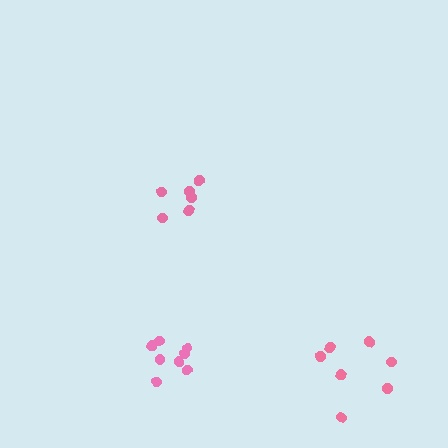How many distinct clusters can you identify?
There are 3 distinct clusters.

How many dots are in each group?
Group 1: 7 dots, Group 2: 8 dots, Group 3: 7 dots (22 total).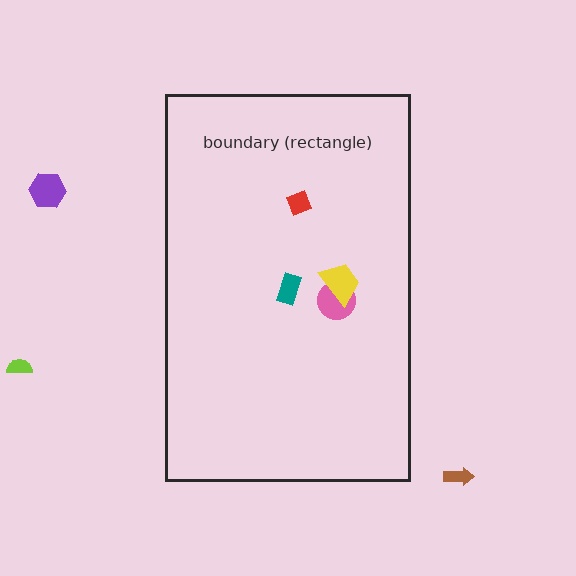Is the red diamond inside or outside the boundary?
Inside.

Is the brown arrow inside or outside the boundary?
Outside.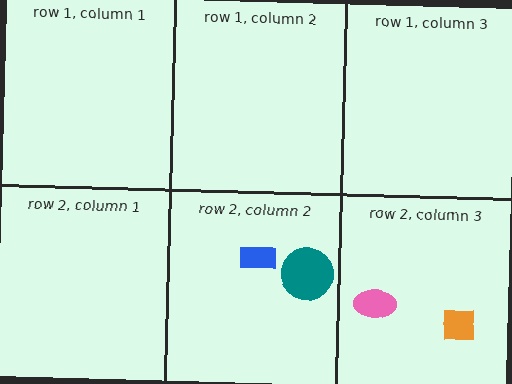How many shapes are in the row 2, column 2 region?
2.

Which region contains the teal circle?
The row 2, column 2 region.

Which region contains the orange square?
The row 2, column 3 region.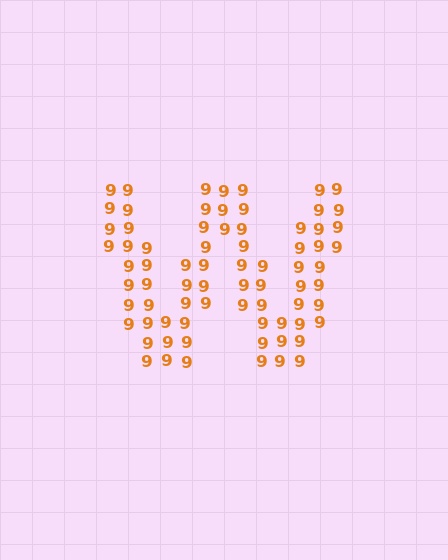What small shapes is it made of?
It is made of small digit 9's.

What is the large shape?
The large shape is the letter W.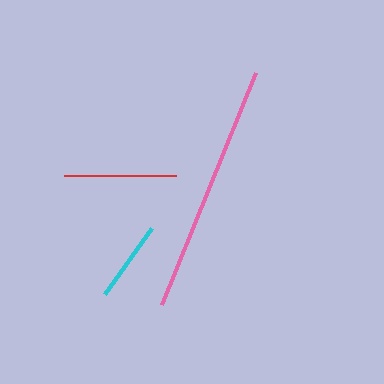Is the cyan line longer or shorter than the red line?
The red line is longer than the cyan line.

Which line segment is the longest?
The pink line is the longest at approximately 251 pixels.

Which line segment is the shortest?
The cyan line is the shortest at approximately 82 pixels.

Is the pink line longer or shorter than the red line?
The pink line is longer than the red line.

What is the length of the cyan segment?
The cyan segment is approximately 82 pixels long.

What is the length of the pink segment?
The pink segment is approximately 251 pixels long.